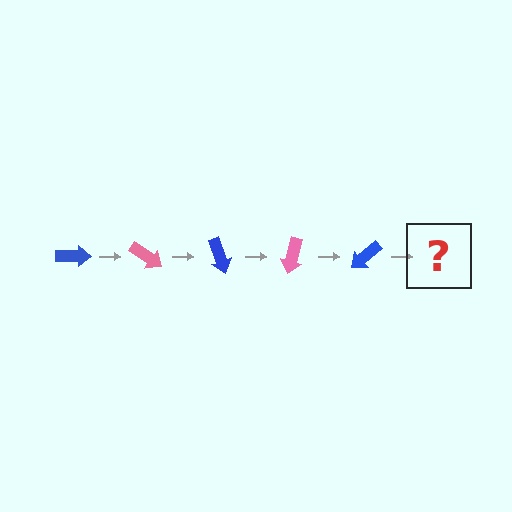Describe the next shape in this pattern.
It should be a pink arrow, rotated 175 degrees from the start.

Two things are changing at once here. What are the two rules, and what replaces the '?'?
The two rules are that it rotates 35 degrees each step and the color cycles through blue and pink. The '?' should be a pink arrow, rotated 175 degrees from the start.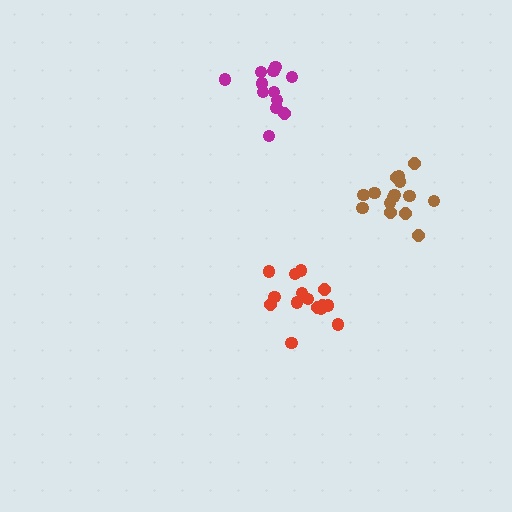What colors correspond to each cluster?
The clusters are colored: magenta, red, brown.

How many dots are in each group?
Group 1: 12 dots, Group 2: 15 dots, Group 3: 15 dots (42 total).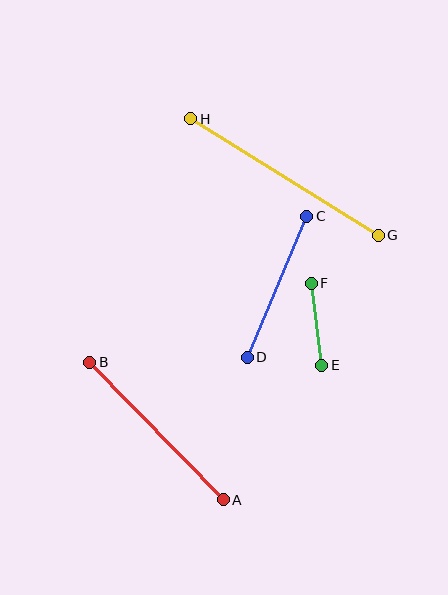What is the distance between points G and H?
The distance is approximately 221 pixels.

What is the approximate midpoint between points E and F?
The midpoint is at approximately (316, 324) pixels.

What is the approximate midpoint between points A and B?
The midpoint is at approximately (157, 431) pixels.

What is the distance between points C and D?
The distance is approximately 153 pixels.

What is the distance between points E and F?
The distance is approximately 83 pixels.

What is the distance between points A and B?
The distance is approximately 192 pixels.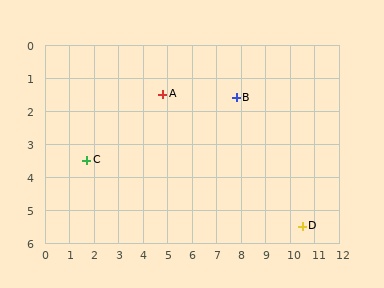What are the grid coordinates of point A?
Point A is at approximately (4.8, 1.5).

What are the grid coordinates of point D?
Point D is at approximately (10.5, 5.5).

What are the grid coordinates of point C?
Point C is at approximately (1.7, 3.5).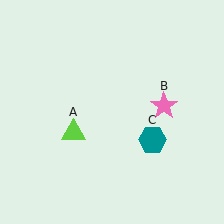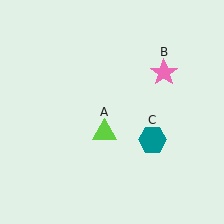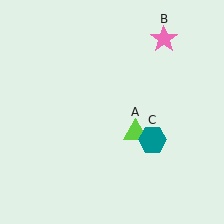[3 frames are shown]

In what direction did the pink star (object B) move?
The pink star (object B) moved up.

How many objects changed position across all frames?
2 objects changed position: lime triangle (object A), pink star (object B).